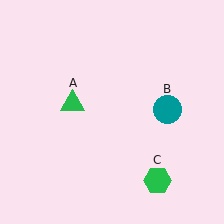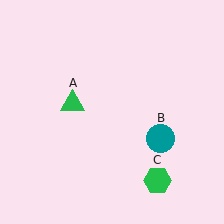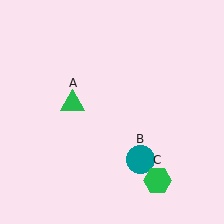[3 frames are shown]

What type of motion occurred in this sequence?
The teal circle (object B) rotated clockwise around the center of the scene.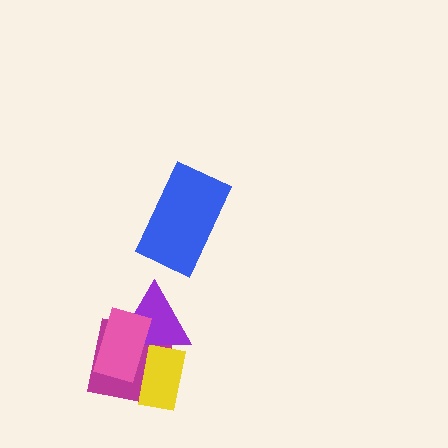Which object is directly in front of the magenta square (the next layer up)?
The yellow rectangle is directly in front of the magenta square.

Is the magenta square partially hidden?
Yes, it is partially covered by another shape.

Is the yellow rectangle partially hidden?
Yes, it is partially covered by another shape.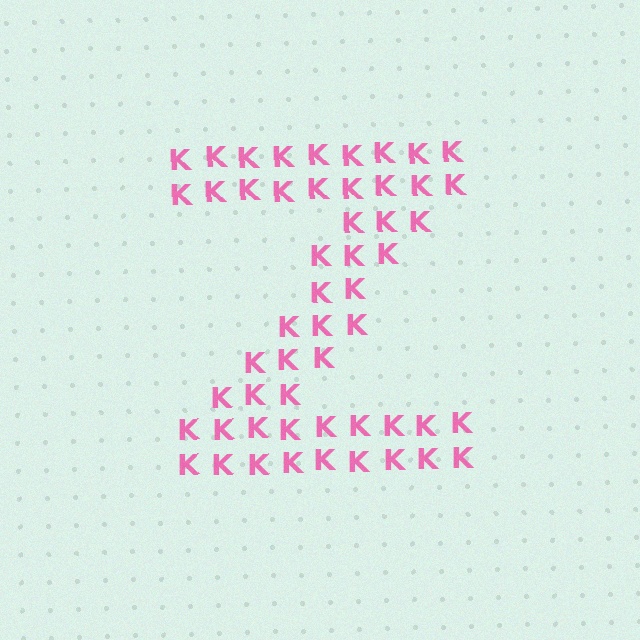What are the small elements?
The small elements are letter K's.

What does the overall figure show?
The overall figure shows the letter Z.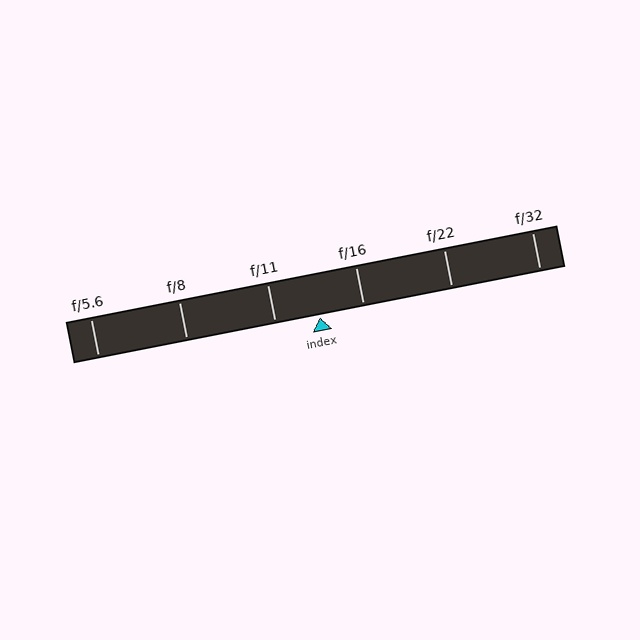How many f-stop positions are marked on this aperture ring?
There are 6 f-stop positions marked.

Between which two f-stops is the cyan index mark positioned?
The index mark is between f/11 and f/16.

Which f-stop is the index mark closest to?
The index mark is closest to f/16.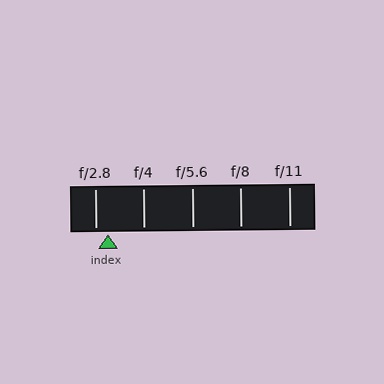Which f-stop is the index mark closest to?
The index mark is closest to f/2.8.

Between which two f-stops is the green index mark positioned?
The index mark is between f/2.8 and f/4.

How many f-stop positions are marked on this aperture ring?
There are 5 f-stop positions marked.